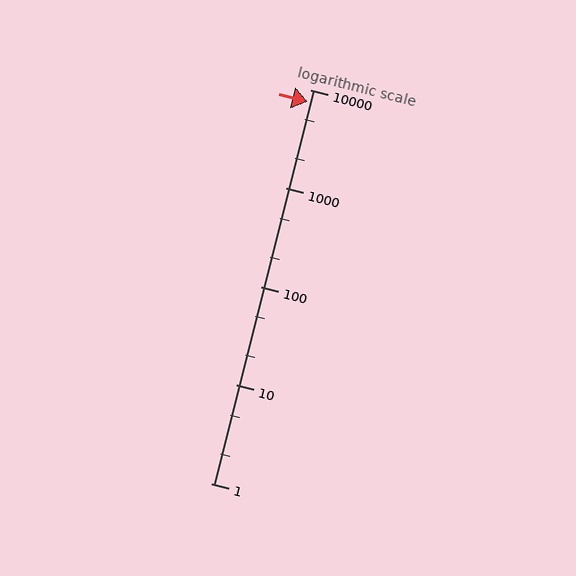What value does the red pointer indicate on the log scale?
The pointer indicates approximately 7600.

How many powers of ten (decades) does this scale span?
The scale spans 4 decades, from 1 to 10000.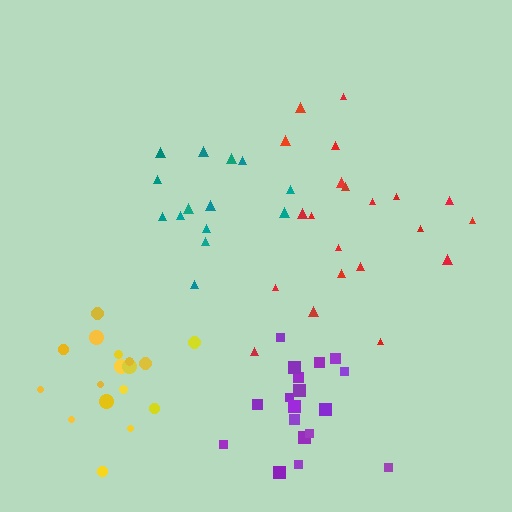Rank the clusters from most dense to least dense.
purple, yellow, teal, red.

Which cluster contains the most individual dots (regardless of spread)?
Red (21).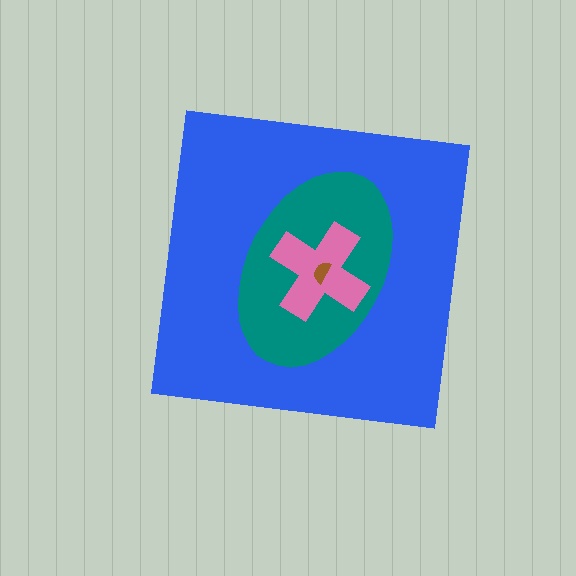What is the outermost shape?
The blue square.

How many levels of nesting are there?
4.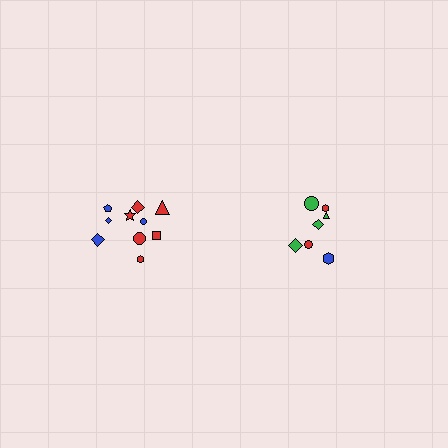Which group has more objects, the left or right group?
The left group.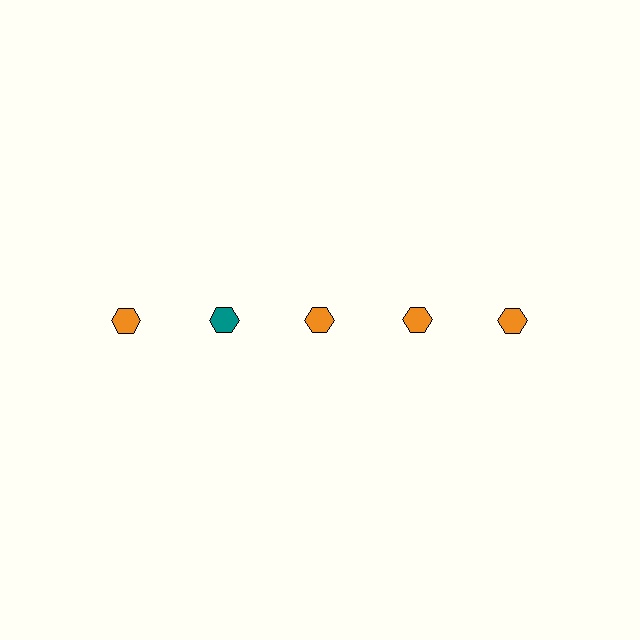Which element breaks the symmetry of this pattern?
The teal hexagon in the top row, second from left column breaks the symmetry. All other shapes are orange hexagons.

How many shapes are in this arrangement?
There are 5 shapes arranged in a grid pattern.